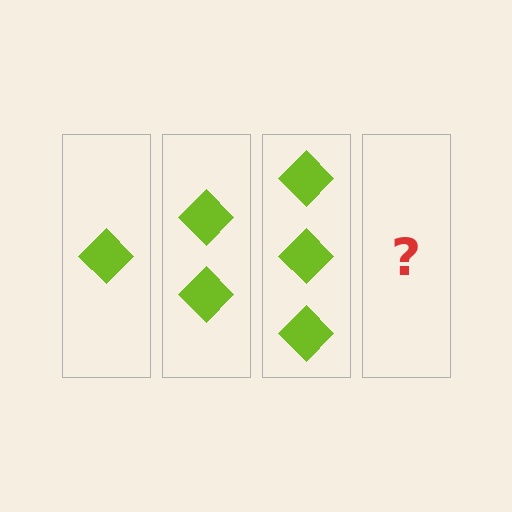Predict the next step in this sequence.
The next step is 4 diamonds.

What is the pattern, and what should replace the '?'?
The pattern is that each step adds one more diamond. The '?' should be 4 diamonds.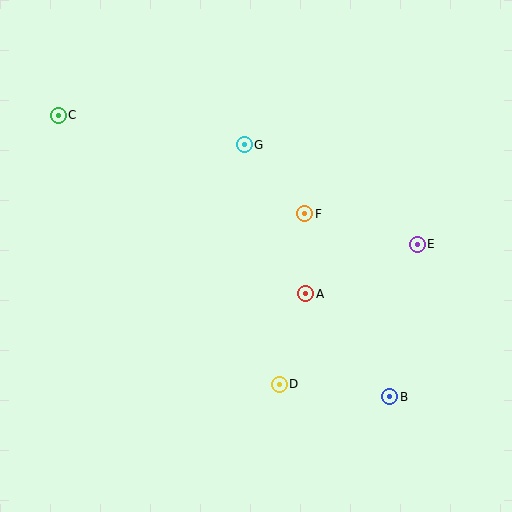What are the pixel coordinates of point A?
Point A is at (306, 294).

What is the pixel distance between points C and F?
The distance between C and F is 266 pixels.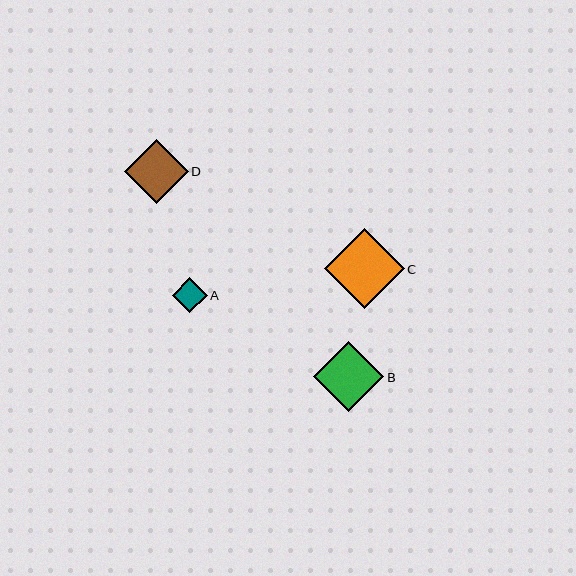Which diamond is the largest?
Diamond C is the largest with a size of approximately 80 pixels.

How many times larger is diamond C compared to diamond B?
Diamond C is approximately 1.1 times the size of diamond B.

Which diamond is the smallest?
Diamond A is the smallest with a size of approximately 35 pixels.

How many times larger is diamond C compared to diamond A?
Diamond C is approximately 2.3 times the size of diamond A.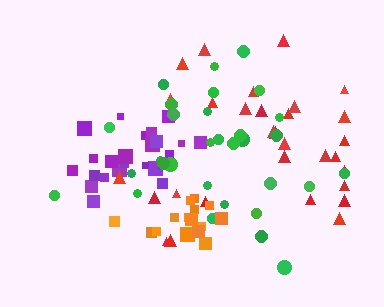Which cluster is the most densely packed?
Purple.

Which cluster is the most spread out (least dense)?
Green.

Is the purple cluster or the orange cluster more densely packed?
Purple.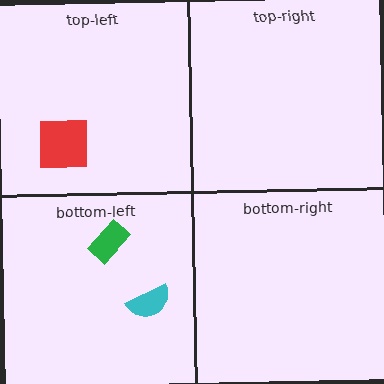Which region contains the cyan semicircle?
The bottom-left region.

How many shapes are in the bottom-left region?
2.